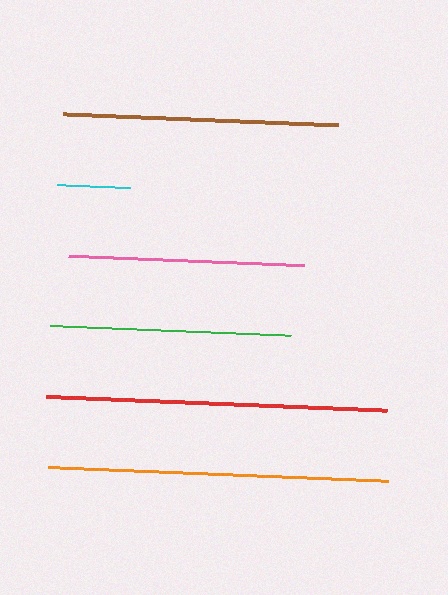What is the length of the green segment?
The green segment is approximately 242 pixels long.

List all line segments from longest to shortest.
From longest to shortest: red, orange, brown, green, pink, cyan.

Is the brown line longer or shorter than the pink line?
The brown line is longer than the pink line.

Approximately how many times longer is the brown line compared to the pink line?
The brown line is approximately 1.2 times the length of the pink line.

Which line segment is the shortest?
The cyan line is the shortest at approximately 73 pixels.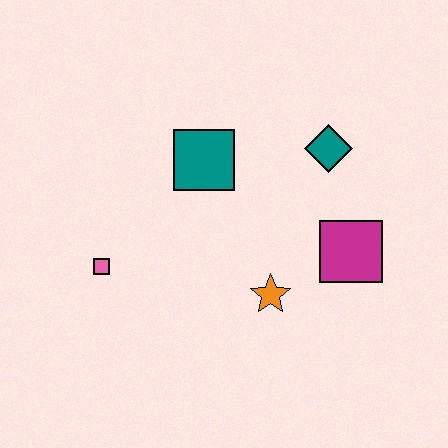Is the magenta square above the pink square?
Yes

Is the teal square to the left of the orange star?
Yes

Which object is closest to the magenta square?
The orange star is closest to the magenta square.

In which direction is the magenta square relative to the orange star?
The magenta square is to the right of the orange star.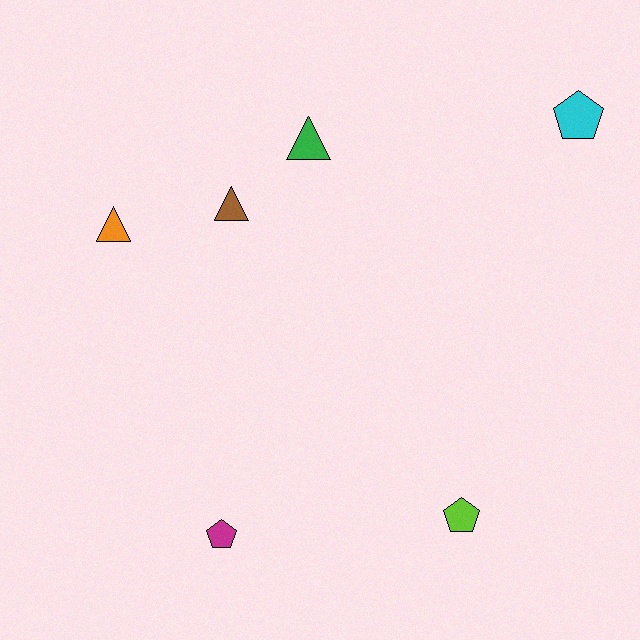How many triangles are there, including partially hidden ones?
There are 3 triangles.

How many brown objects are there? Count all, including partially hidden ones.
There is 1 brown object.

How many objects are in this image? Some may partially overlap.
There are 6 objects.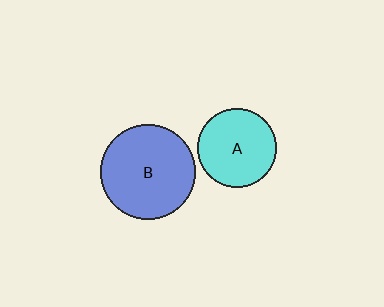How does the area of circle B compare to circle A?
Approximately 1.5 times.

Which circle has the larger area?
Circle B (blue).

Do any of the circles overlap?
No, none of the circles overlap.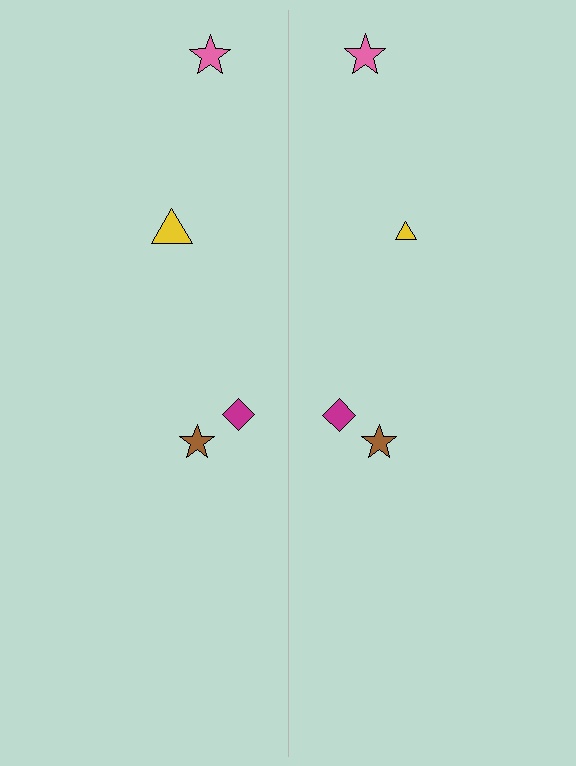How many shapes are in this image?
There are 8 shapes in this image.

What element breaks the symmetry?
The yellow triangle on the right side has a different size than its mirror counterpart.